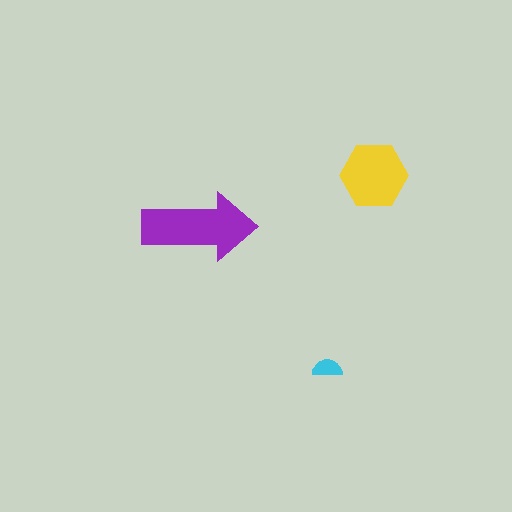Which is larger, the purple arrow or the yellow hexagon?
The purple arrow.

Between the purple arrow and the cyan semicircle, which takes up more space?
The purple arrow.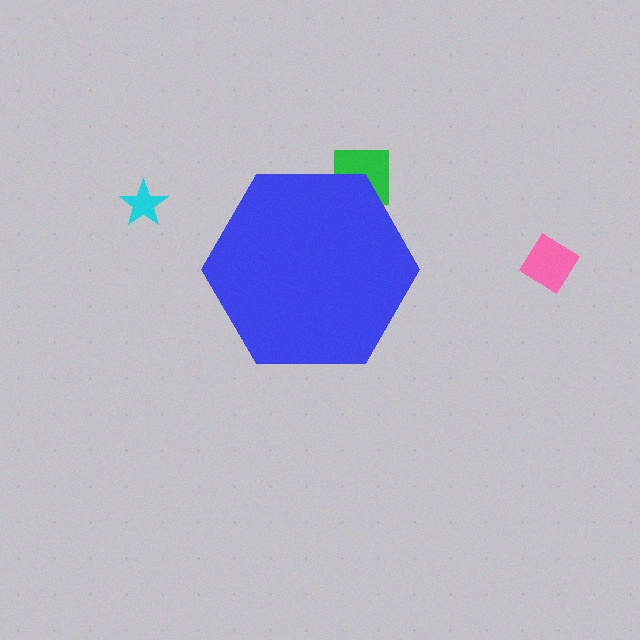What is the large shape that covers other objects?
A blue hexagon.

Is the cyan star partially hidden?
No, the cyan star is fully visible.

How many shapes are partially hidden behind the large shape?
1 shape is partially hidden.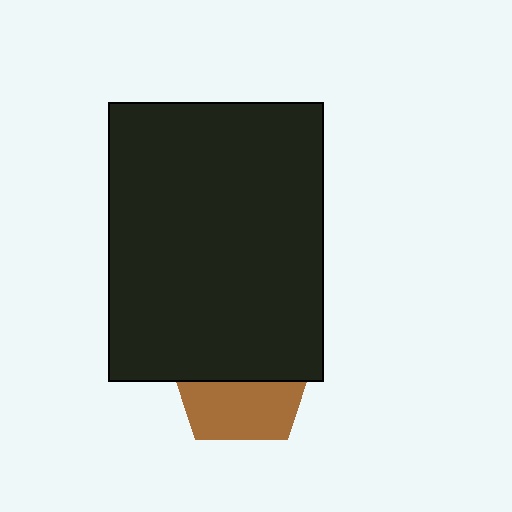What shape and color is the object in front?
The object in front is a black rectangle.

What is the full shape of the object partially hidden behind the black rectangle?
The partially hidden object is a brown pentagon.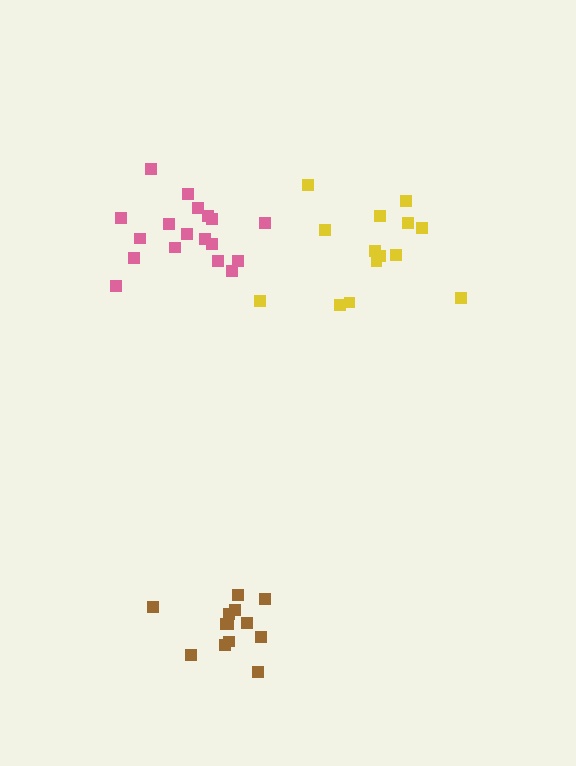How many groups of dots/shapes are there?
There are 3 groups.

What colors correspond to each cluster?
The clusters are colored: brown, pink, yellow.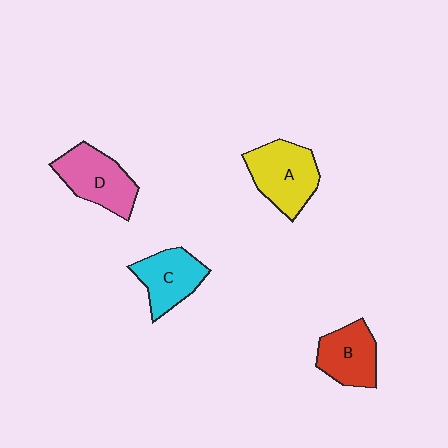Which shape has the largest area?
Shape A (yellow).